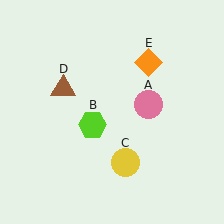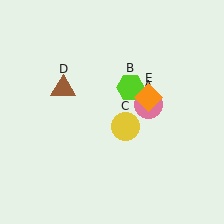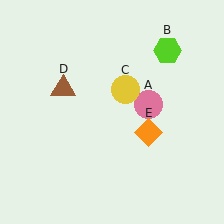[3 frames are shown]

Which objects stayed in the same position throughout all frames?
Pink circle (object A) and brown triangle (object D) remained stationary.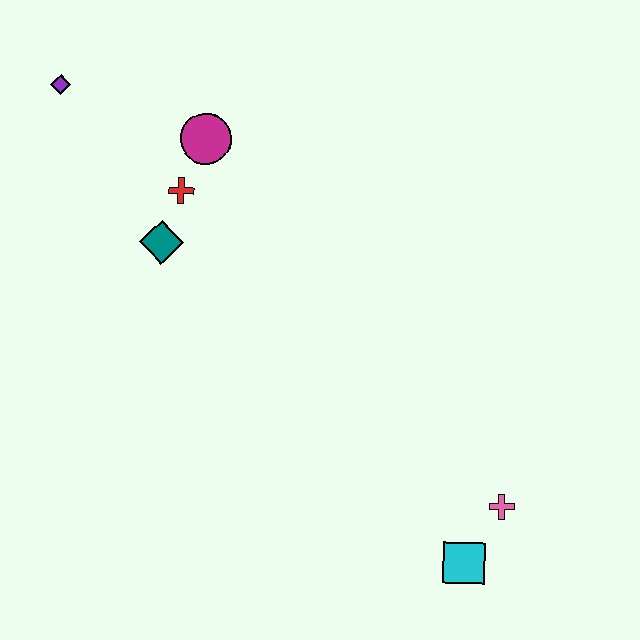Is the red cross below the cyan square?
No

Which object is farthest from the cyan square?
The purple diamond is farthest from the cyan square.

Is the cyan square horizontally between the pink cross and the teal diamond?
Yes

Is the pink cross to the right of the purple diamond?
Yes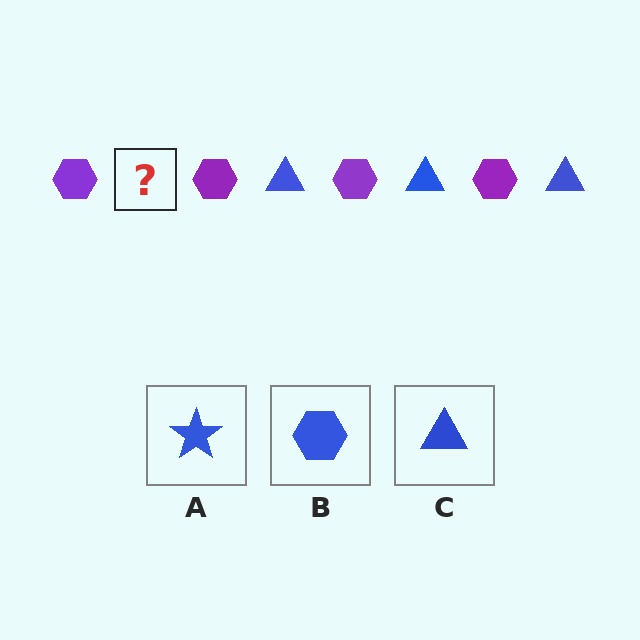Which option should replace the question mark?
Option C.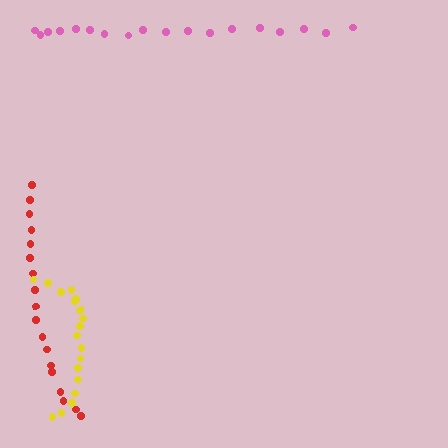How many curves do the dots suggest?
There are 3 distinct paths.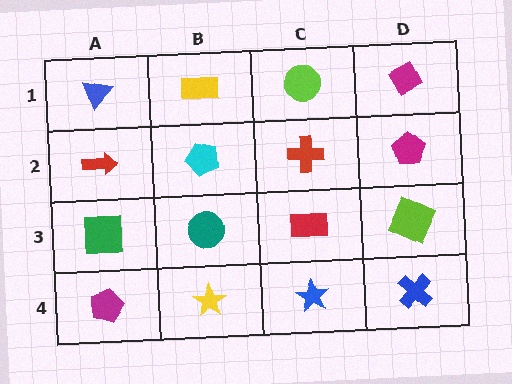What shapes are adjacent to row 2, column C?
A lime circle (row 1, column C), a red rectangle (row 3, column C), a cyan pentagon (row 2, column B), a magenta pentagon (row 2, column D).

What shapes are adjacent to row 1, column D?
A magenta pentagon (row 2, column D), a lime circle (row 1, column C).